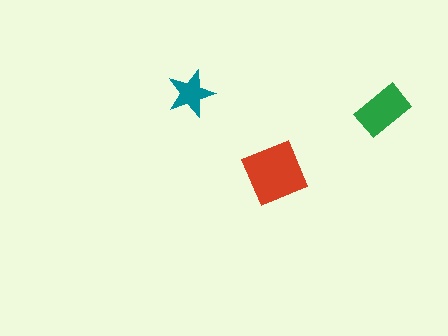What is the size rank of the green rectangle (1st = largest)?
2nd.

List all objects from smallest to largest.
The teal star, the green rectangle, the red square.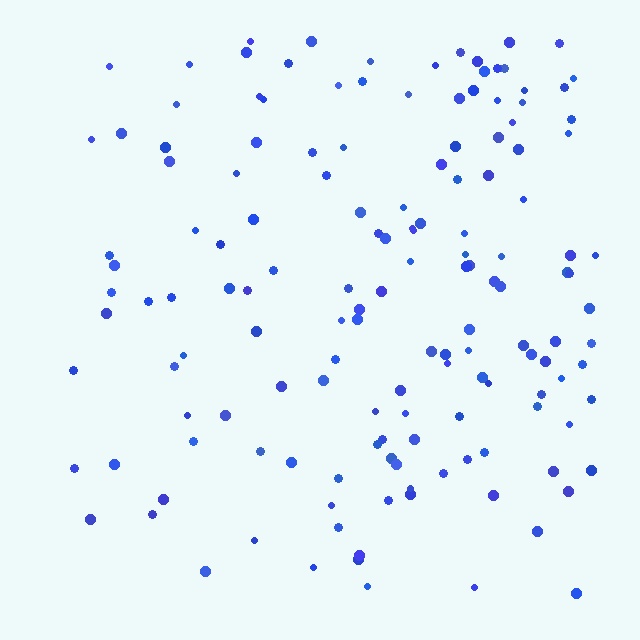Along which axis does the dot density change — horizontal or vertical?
Horizontal.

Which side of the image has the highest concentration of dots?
The right.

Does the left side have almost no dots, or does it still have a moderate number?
Still a moderate number, just noticeably fewer than the right.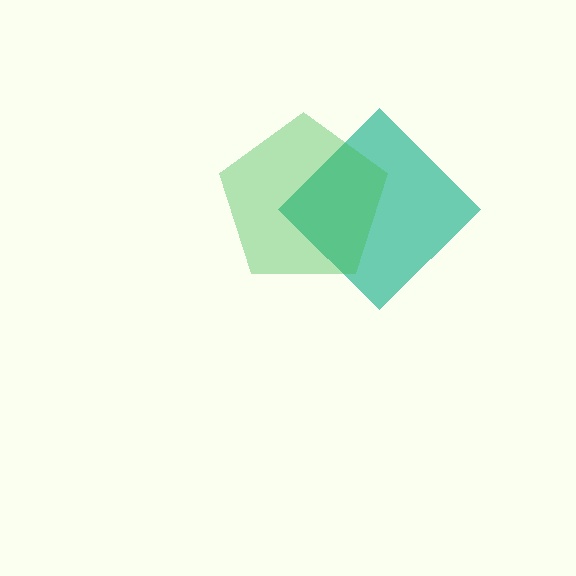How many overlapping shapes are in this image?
There are 2 overlapping shapes in the image.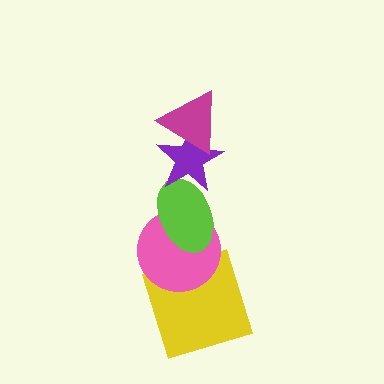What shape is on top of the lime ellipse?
The purple star is on top of the lime ellipse.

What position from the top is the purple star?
The purple star is 2nd from the top.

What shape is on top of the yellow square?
The pink circle is on top of the yellow square.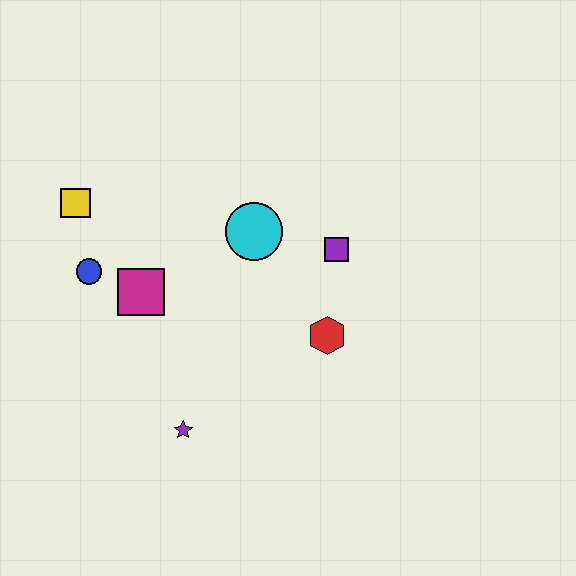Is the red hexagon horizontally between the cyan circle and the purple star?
No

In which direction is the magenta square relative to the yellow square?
The magenta square is below the yellow square.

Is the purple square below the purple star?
No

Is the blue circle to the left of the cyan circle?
Yes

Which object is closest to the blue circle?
The magenta square is closest to the blue circle.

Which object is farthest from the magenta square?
The purple square is farthest from the magenta square.